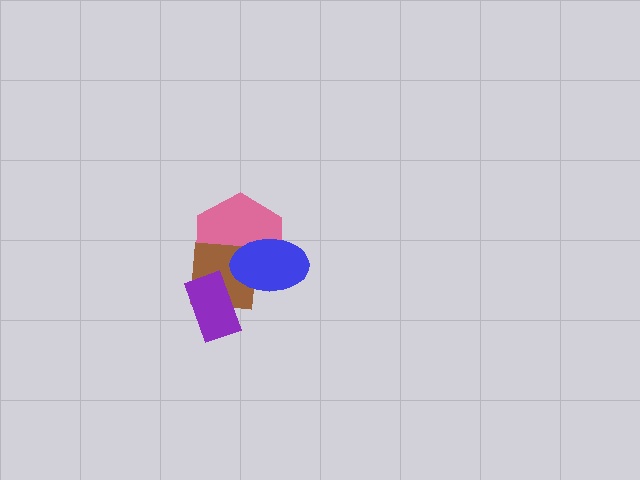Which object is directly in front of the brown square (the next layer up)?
The blue ellipse is directly in front of the brown square.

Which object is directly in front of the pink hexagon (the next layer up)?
The brown square is directly in front of the pink hexagon.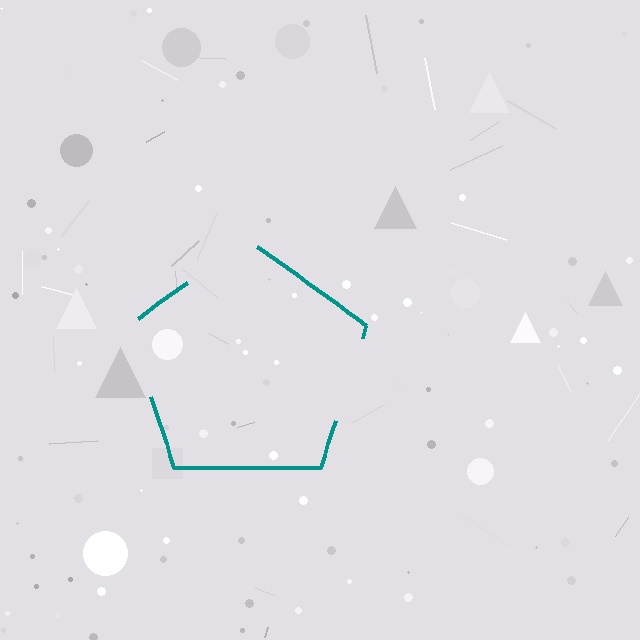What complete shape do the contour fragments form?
The contour fragments form a pentagon.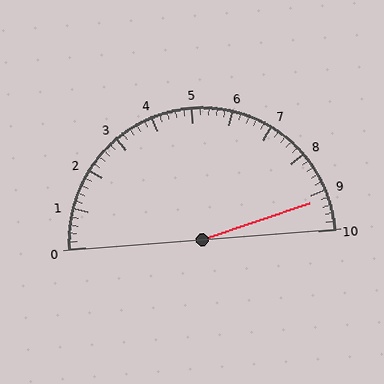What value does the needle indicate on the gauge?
The needle indicates approximately 9.2.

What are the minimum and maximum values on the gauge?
The gauge ranges from 0 to 10.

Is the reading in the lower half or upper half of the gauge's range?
The reading is in the upper half of the range (0 to 10).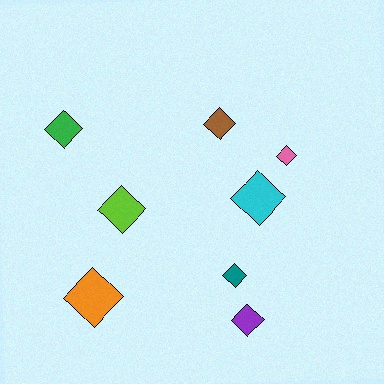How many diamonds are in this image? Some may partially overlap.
There are 8 diamonds.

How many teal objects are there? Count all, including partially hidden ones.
There is 1 teal object.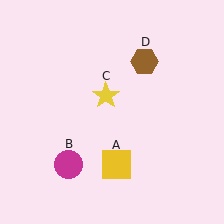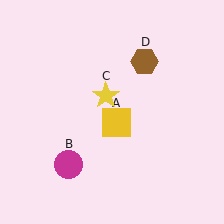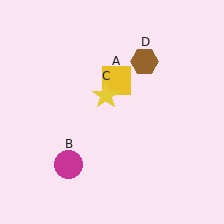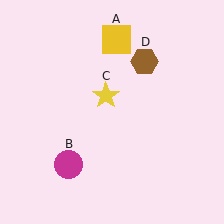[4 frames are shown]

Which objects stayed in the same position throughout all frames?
Magenta circle (object B) and yellow star (object C) and brown hexagon (object D) remained stationary.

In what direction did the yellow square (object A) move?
The yellow square (object A) moved up.